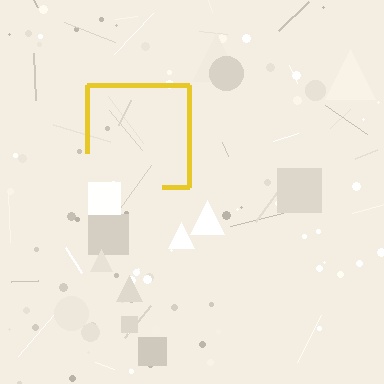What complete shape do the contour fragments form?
The contour fragments form a square.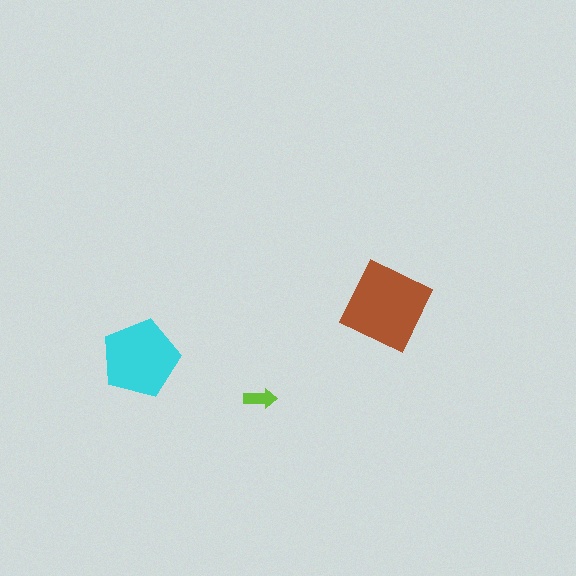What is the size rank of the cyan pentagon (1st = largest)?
2nd.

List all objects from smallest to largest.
The lime arrow, the cyan pentagon, the brown square.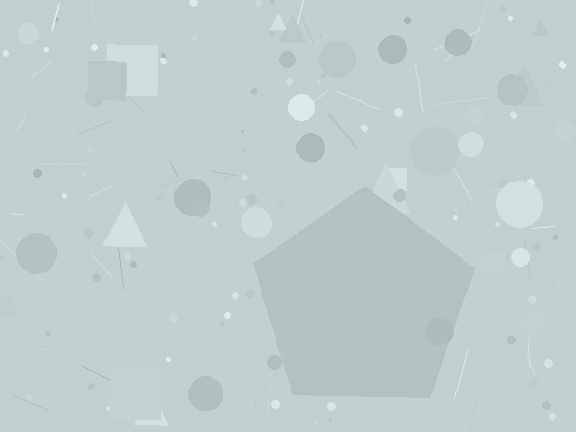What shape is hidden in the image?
A pentagon is hidden in the image.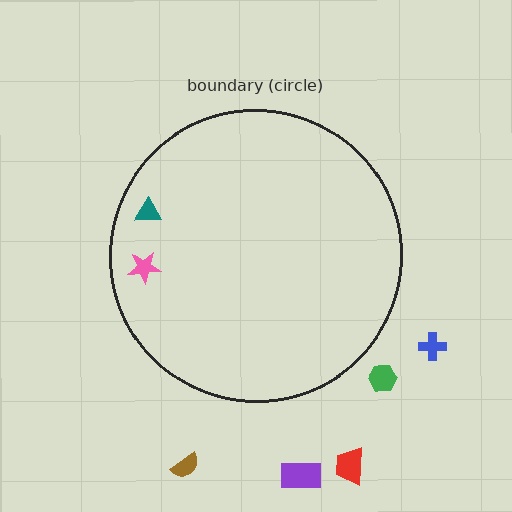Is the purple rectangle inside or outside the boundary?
Outside.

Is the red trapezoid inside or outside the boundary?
Outside.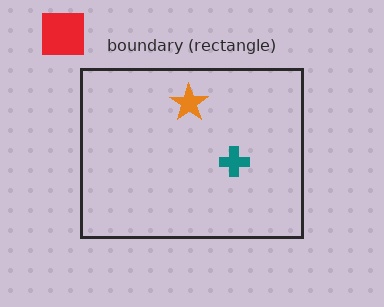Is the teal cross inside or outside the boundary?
Inside.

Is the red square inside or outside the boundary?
Outside.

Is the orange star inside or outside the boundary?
Inside.